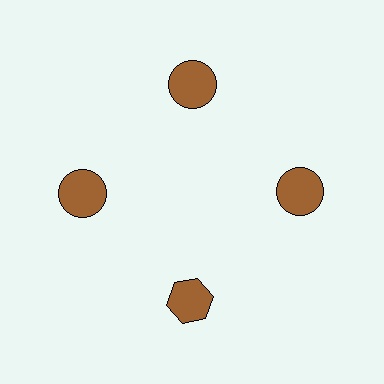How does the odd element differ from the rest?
It has a different shape: hexagon instead of circle.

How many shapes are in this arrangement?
There are 4 shapes arranged in a ring pattern.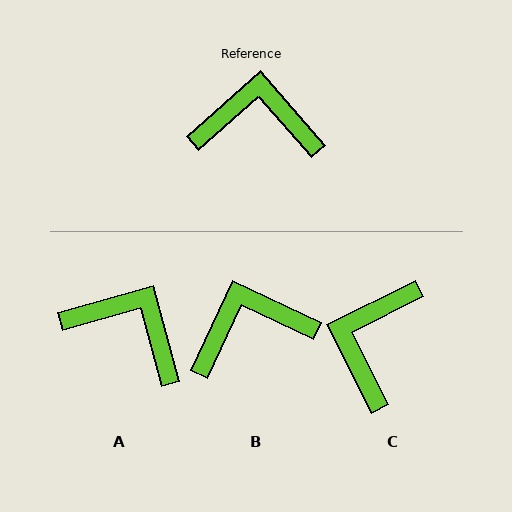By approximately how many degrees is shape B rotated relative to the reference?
Approximately 23 degrees counter-clockwise.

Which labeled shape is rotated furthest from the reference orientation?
C, about 75 degrees away.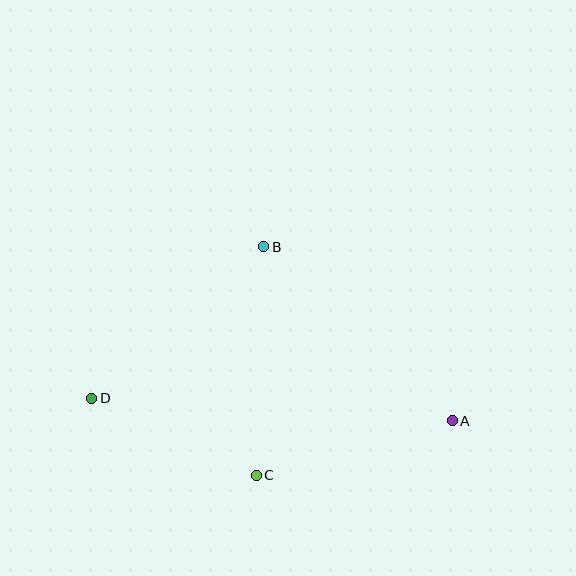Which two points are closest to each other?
Points C and D are closest to each other.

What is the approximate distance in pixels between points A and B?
The distance between A and B is approximately 257 pixels.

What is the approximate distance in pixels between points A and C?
The distance between A and C is approximately 203 pixels.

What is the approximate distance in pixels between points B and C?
The distance between B and C is approximately 228 pixels.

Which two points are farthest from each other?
Points A and D are farthest from each other.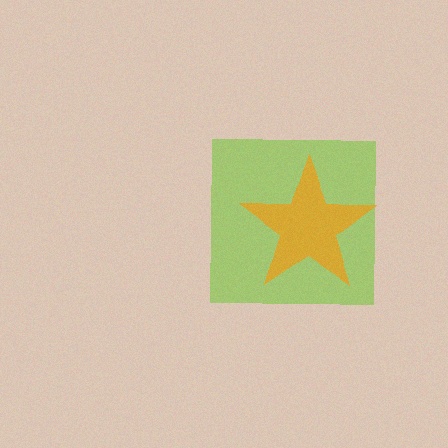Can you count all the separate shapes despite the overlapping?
Yes, there are 2 separate shapes.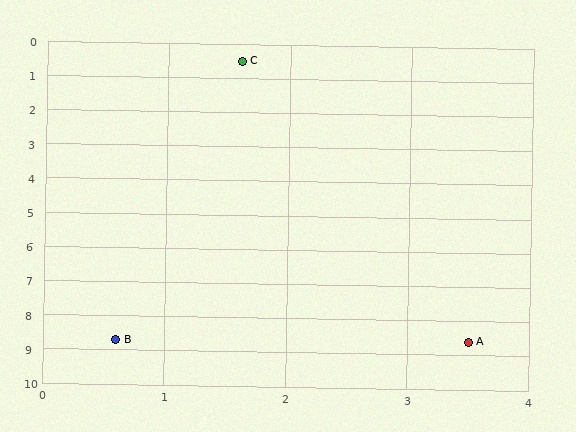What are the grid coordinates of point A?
Point A is at approximately (3.5, 8.6).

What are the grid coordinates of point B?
Point B is at approximately (0.6, 8.7).